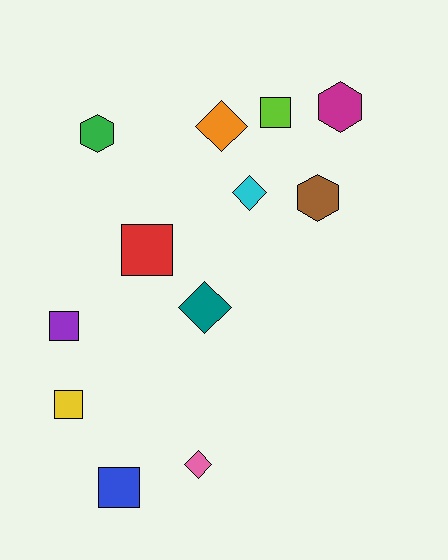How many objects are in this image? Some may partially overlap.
There are 12 objects.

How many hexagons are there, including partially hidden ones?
There are 3 hexagons.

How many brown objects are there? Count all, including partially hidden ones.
There is 1 brown object.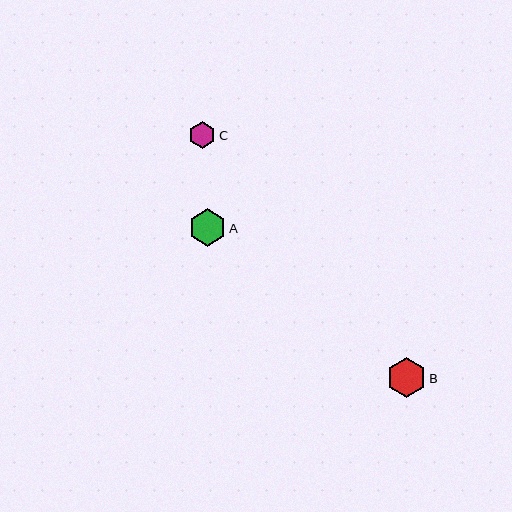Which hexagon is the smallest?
Hexagon C is the smallest with a size of approximately 27 pixels.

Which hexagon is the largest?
Hexagon B is the largest with a size of approximately 40 pixels.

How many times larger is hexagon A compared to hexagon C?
Hexagon A is approximately 1.4 times the size of hexagon C.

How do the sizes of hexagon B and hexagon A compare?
Hexagon B and hexagon A are approximately the same size.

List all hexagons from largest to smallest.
From largest to smallest: B, A, C.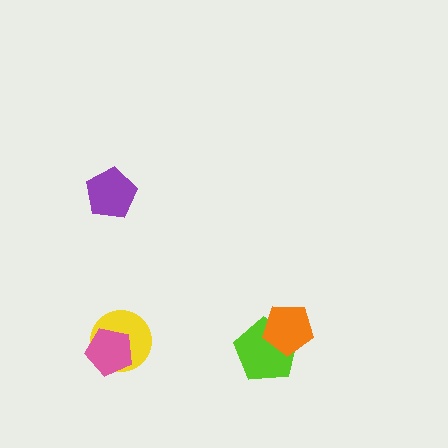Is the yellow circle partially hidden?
Yes, it is partially covered by another shape.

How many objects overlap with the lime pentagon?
1 object overlaps with the lime pentagon.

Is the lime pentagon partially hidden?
Yes, it is partially covered by another shape.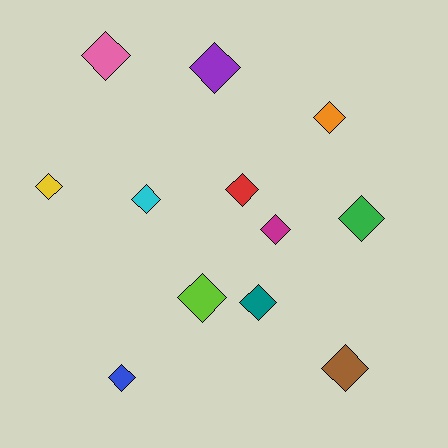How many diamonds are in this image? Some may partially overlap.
There are 12 diamonds.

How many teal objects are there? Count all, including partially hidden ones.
There is 1 teal object.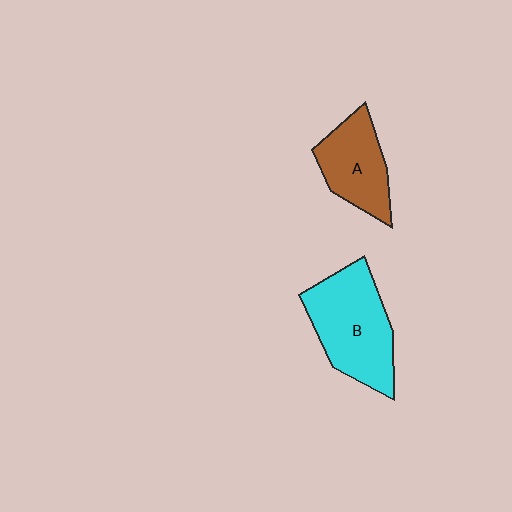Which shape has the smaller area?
Shape A (brown).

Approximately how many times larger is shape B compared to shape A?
Approximately 1.4 times.